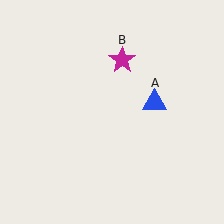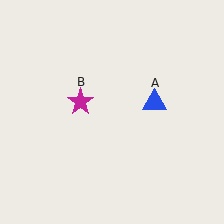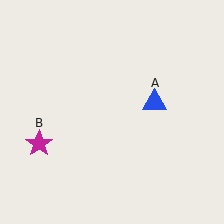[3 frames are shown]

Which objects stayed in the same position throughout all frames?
Blue triangle (object A) remained stationary.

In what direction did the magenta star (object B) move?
The magenta star (object B) moved down and to the left.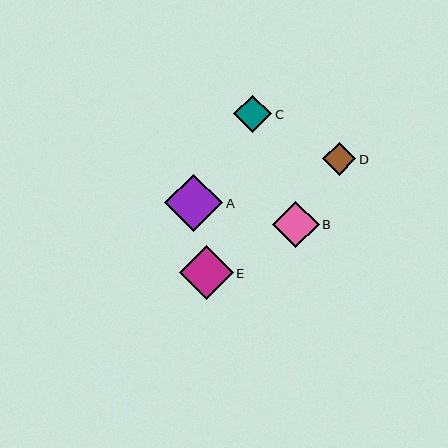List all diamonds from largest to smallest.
From largest to smallest: A, E, B, C, D.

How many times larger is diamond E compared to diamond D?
Diamond E is approximately 1.6 times the size of diamond D.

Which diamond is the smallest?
Diamond D is the smallest with a size of approximately 33 pixels.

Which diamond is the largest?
Diamond A is the largest with a size of approximately 58 pixels.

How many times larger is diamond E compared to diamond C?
Diamond E is approximately 1.4 times the size of diamond C.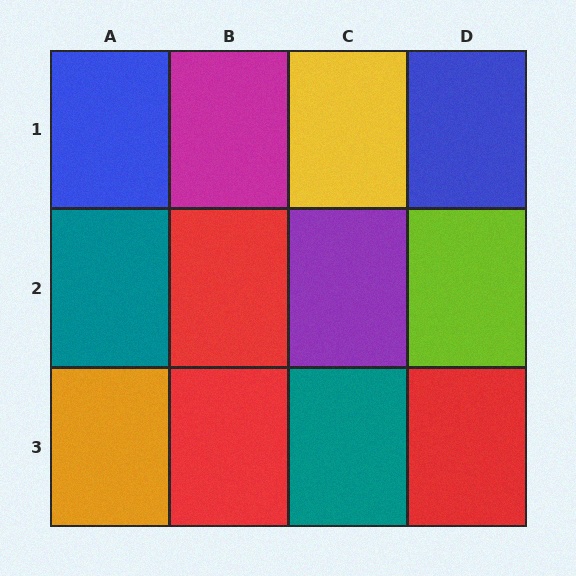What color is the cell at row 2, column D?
Lime.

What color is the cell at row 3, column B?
Red.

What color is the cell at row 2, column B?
Red.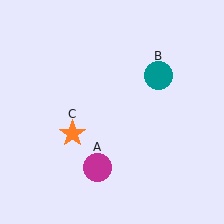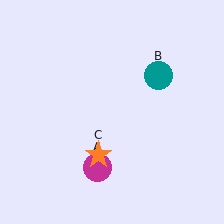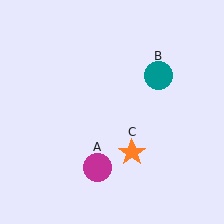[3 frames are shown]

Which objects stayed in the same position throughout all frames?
Magenta circle (object A) and teal circle (object B) remained stationary.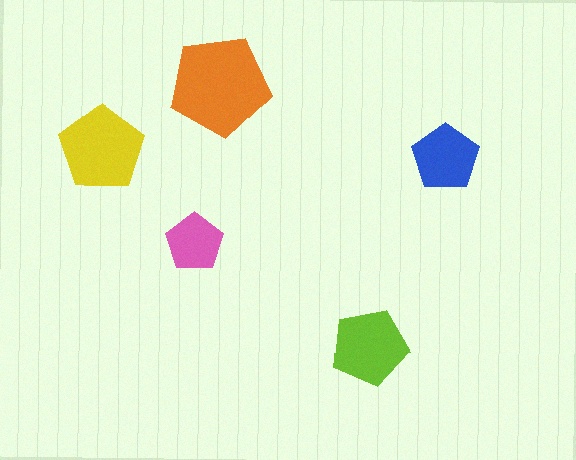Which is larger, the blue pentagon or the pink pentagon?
The blue one.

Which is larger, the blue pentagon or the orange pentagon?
The orange one.